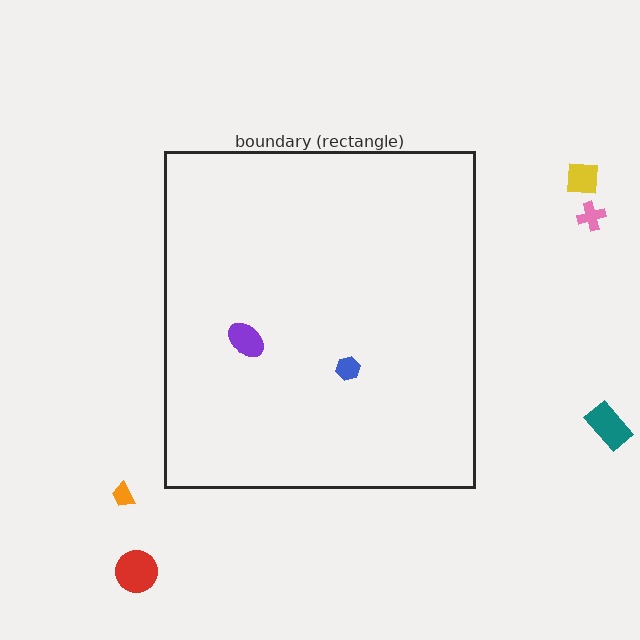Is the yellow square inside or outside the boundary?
Outside.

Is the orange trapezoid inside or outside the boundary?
Outside.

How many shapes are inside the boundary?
2 inside, 5 outside.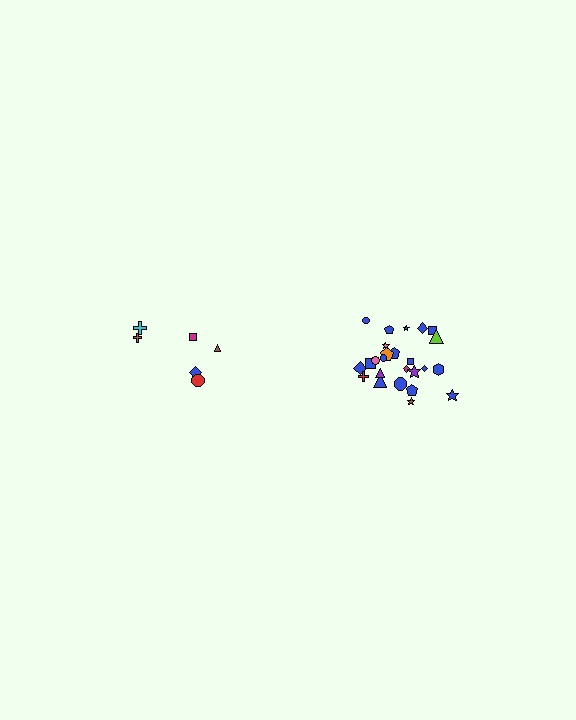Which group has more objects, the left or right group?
The right group.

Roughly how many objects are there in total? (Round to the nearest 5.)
Roughly 30 objects in total.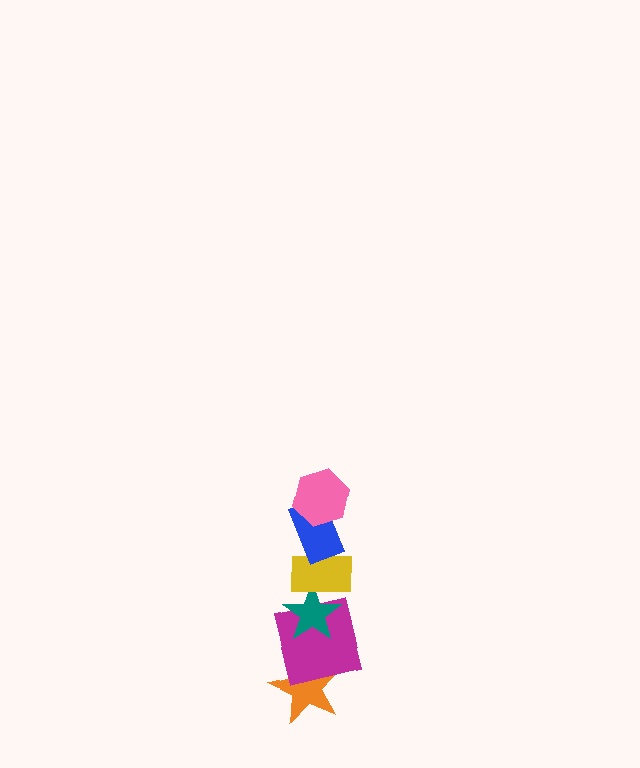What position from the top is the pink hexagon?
The pink hexagon is 1st from the top.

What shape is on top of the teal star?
The yellow rectangle is on top of the teal star.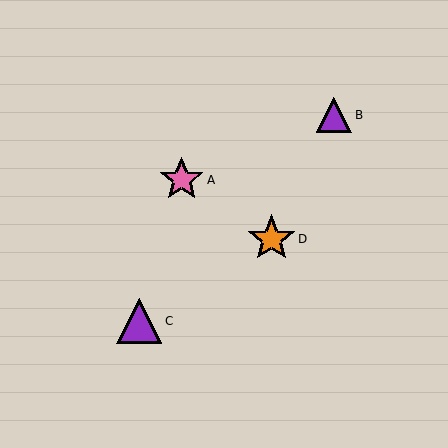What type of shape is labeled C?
Shape C is a purple triangle.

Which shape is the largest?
The orange star (labeled D) is the largest.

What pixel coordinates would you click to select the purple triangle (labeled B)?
Click at (334, 115) to select the purple triangle B.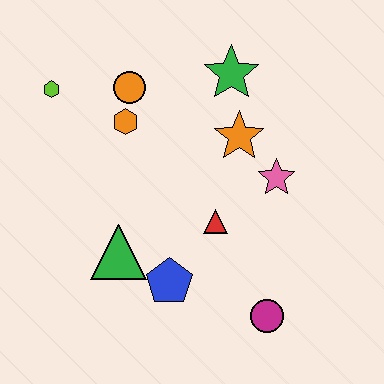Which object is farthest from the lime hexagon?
The magenta circle is farthest from the lime hexagon.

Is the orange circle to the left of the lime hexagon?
No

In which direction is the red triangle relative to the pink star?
The red triangle is to the left of the pink star.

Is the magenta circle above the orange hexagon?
No